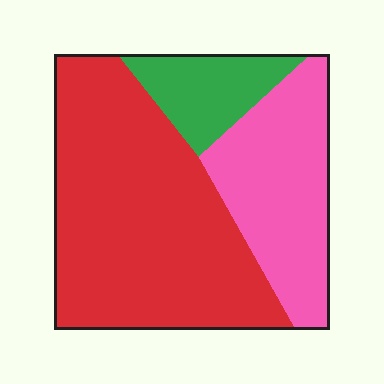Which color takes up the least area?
Green, at roughly 15%.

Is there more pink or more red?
Red.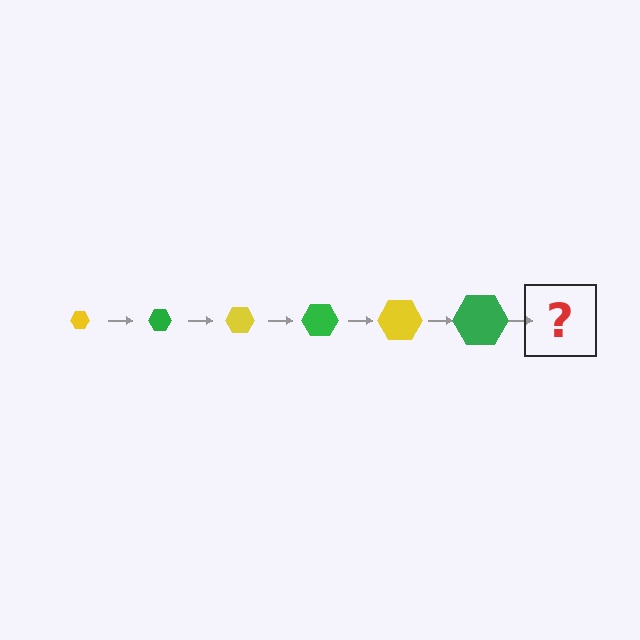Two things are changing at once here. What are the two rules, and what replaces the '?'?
The two rules are that the hexagon grows larger each step and the color cycles through yellow and green. The '?' should be a yellow hexagon, larger than the previous one.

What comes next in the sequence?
The next element should be a yellow hexagon, larger than the previous one.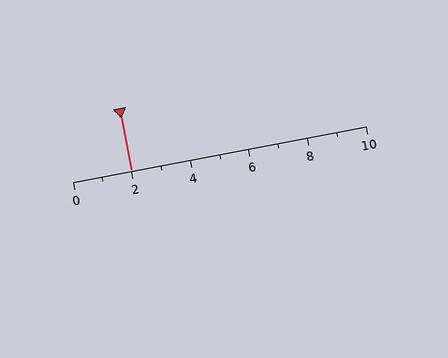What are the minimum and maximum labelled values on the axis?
The axis runs from 0 to 10.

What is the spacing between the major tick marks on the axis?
The major ticks are spaced 2 apart.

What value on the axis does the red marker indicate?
The marker indicates approximately 2.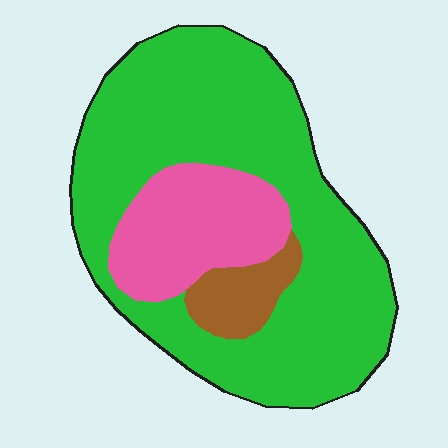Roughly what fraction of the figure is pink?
Pink covers roughly 20% of the figure.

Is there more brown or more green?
Green.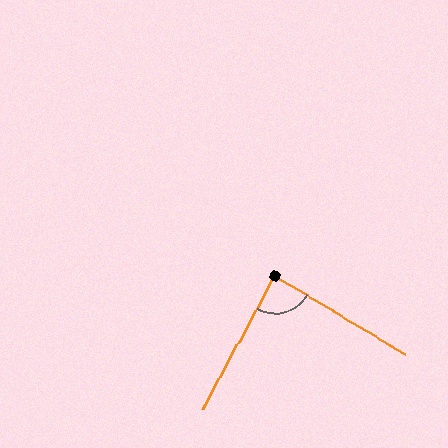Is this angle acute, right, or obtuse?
It is approximately a right angle.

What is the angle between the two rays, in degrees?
Approximately 87 degrees.